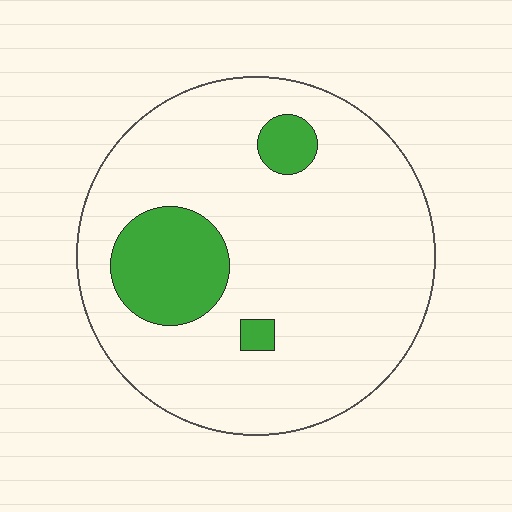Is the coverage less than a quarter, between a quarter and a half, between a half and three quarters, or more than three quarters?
Less than a quarter.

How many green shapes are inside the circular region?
3.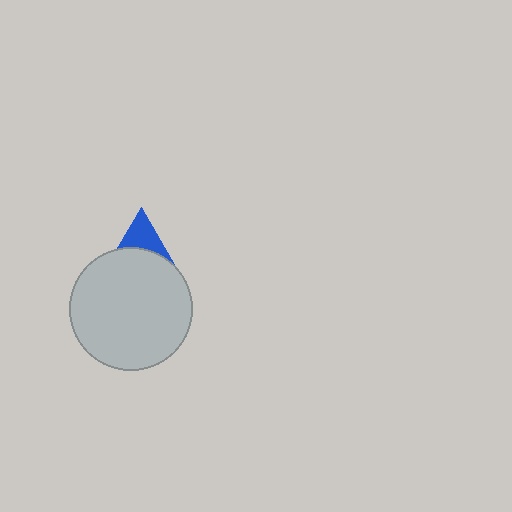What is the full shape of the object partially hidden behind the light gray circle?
The partially hidden object is a blue triangle.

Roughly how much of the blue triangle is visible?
A small part of it is visible (roughly 31%).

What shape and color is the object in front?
The object in front is a light gray circle.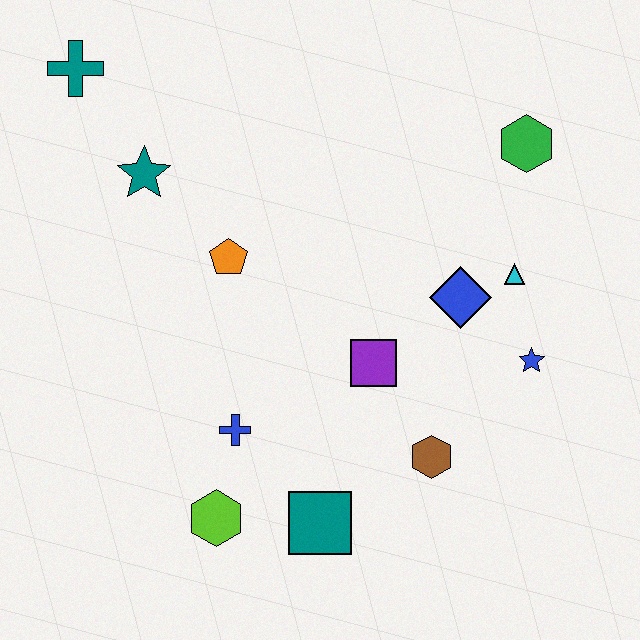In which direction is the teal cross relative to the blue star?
The teal cross is to the left of the blue star.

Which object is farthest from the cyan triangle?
The teal cross is farthest from the cyan triangle.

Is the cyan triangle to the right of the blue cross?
Yes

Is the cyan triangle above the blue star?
Yes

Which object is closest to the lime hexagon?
The blue cross is closest to the lime hexagon.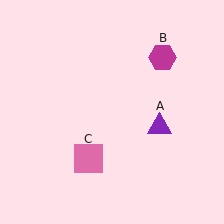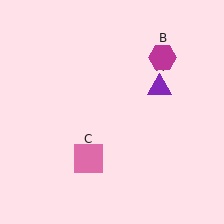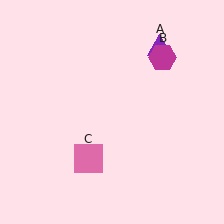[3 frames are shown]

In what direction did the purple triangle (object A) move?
The purple triangle (object A) moved up.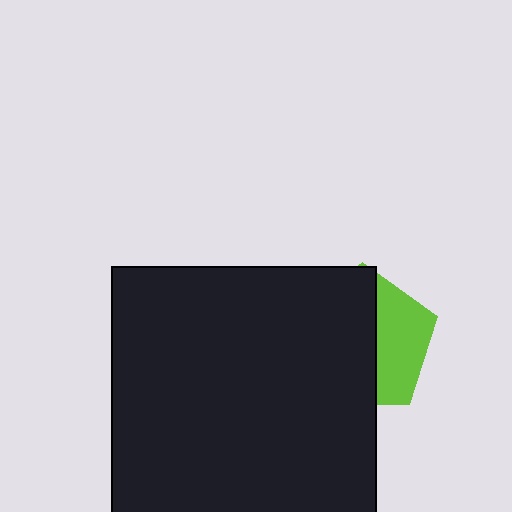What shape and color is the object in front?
The object in front is a black rectangle.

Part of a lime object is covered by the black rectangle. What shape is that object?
It is a pentagon.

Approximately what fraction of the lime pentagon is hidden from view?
Roughly 64% of the lime pentagon is hidden behind the black rectangle.